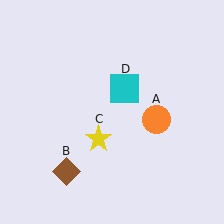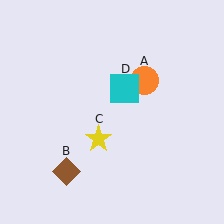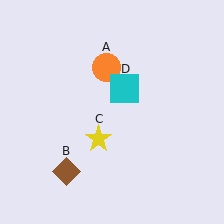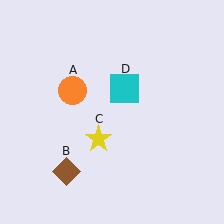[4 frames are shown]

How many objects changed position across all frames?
1 object changed position: orange circle (object A).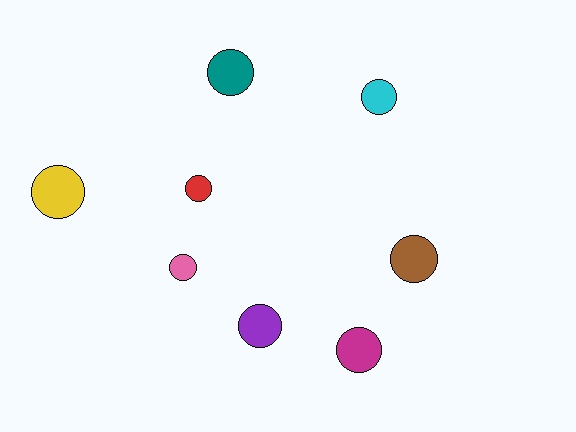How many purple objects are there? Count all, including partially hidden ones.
There is 1 purple object.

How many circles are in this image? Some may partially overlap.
There are 8 circles.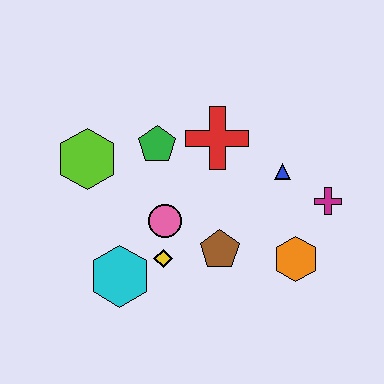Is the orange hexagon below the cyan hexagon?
No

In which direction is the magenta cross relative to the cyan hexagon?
The magenta cross is to the right of the cyan hexagon.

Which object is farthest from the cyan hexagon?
The magenta cross is farthest from the cyan hexagon.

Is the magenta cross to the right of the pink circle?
Yes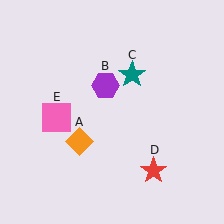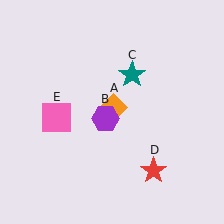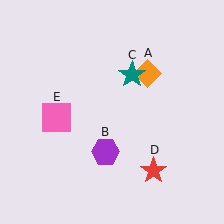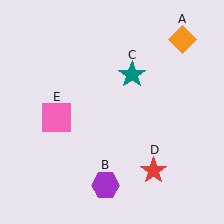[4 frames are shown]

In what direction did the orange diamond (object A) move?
The orange diamond (object A) moved up and to the right.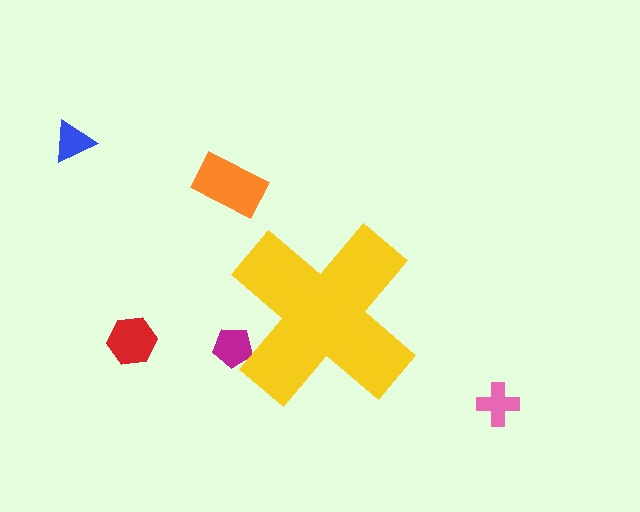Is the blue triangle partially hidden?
No, the blue triangle is fully visible.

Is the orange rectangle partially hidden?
No, the orange rectangle is fully visible.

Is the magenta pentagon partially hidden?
Yes, the magenta pentagon is partially hidden behind the yellow cross.